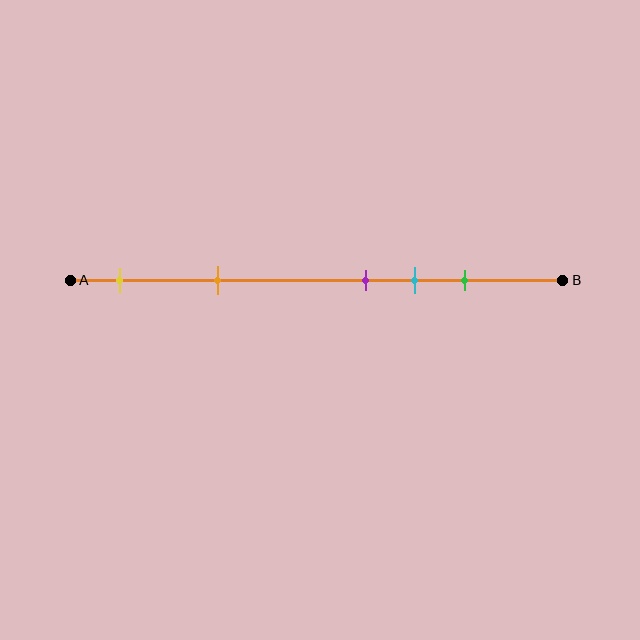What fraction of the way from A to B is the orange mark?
The orange mark is approximately 30% (0.3) of the way from A to B.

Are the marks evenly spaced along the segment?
No, the marks are not evenly spaced.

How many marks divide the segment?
There are 5 marks dividing the segment.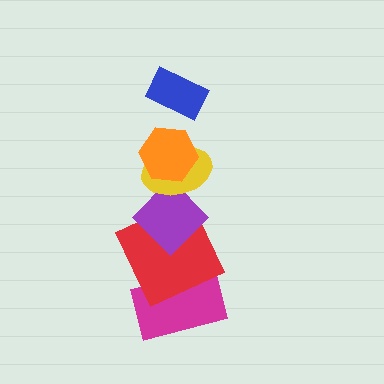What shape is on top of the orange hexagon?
The blue rectangle is on top of the orange hexagon.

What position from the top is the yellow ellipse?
The yellow ellipse is 3rd from the top.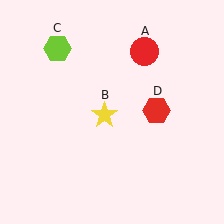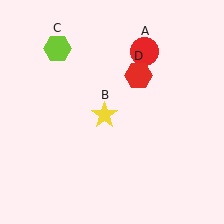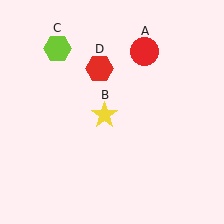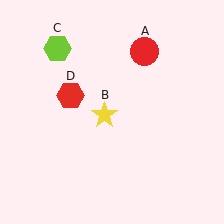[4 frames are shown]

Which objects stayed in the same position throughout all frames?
Red circle (object A) and yellow star (object B) and lime hexagon (object C) remained stationary.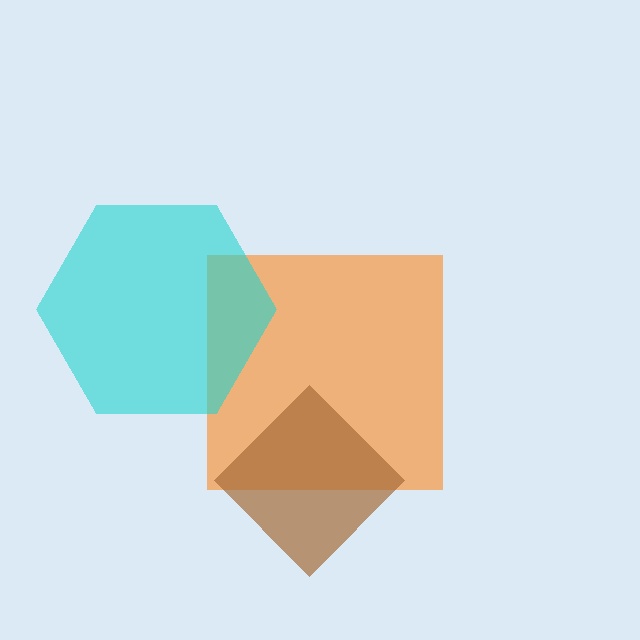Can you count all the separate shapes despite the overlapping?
Yes, there are 3 separate shapes.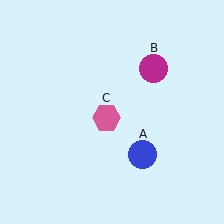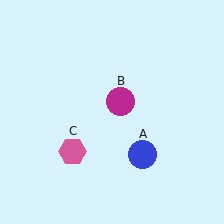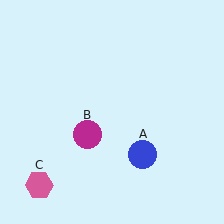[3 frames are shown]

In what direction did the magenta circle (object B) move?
The magenta circle (object B) moved down and to the left.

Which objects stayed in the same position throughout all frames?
Blue circle (object A) remained stationary.